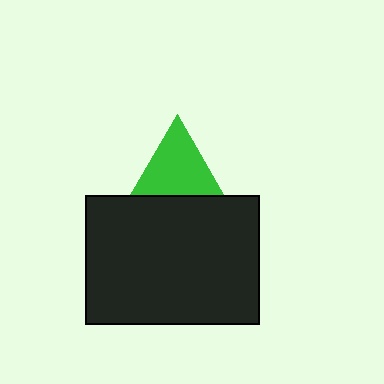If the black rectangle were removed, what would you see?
You would see the complete green triangle.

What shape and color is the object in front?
The object in front is a black rectangle.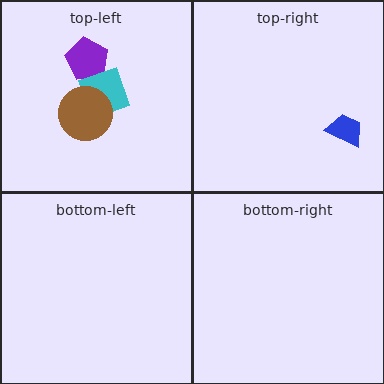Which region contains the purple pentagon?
The top-left region.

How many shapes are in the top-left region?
3.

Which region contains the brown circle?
The top-left region.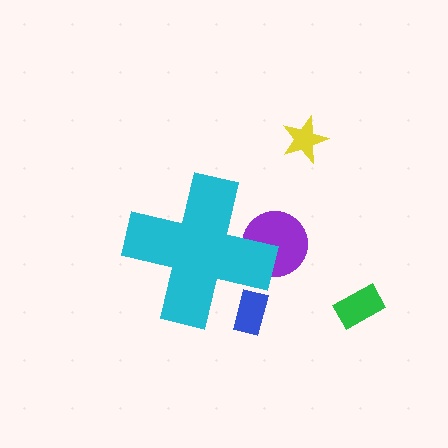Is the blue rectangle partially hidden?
Yes, the blue rectangle is partially hidden behind the cyan cross.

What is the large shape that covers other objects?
A cyan cross.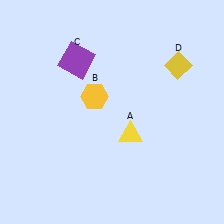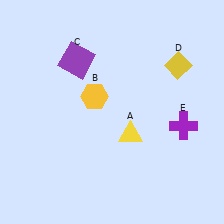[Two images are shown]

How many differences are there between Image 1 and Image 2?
There is 1 difference between the two images.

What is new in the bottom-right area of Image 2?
A purple cross (E) was added in the bottom-right area of Image 2.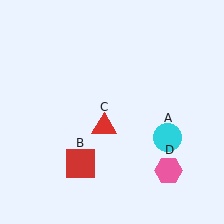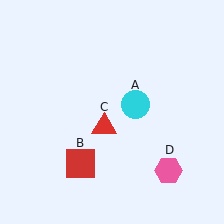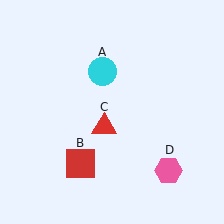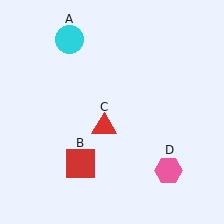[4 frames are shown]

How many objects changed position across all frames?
1 object changed position: cyan circle (object A).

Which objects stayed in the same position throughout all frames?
Red square (object B) and red triangle (object C) and pink hexagon (object D) remained stationary.